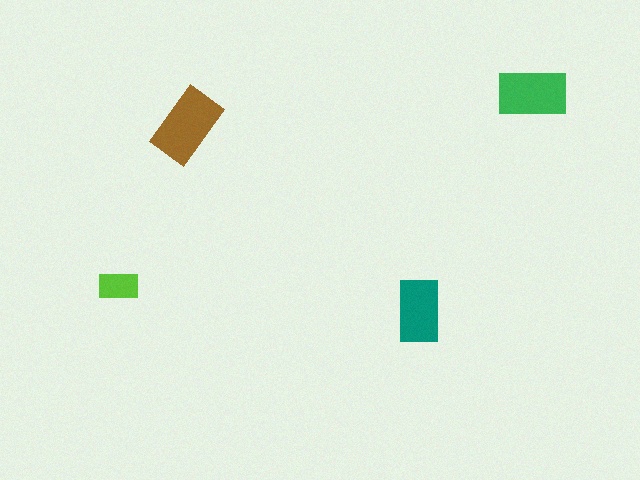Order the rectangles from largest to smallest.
the brown one, the green one, the teal one, the lime one.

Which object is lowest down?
The teal rectangle is bottommost.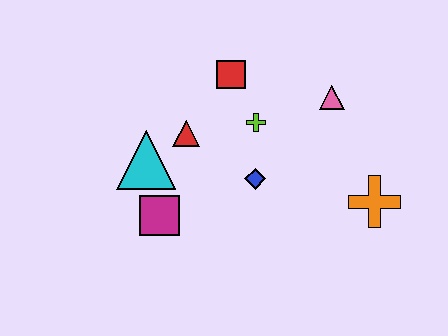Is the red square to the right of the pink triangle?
No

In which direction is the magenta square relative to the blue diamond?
The magenta square is to the left of the blue diamond.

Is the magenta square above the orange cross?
No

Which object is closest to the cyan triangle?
The red triangle is closest to the cyan triangle.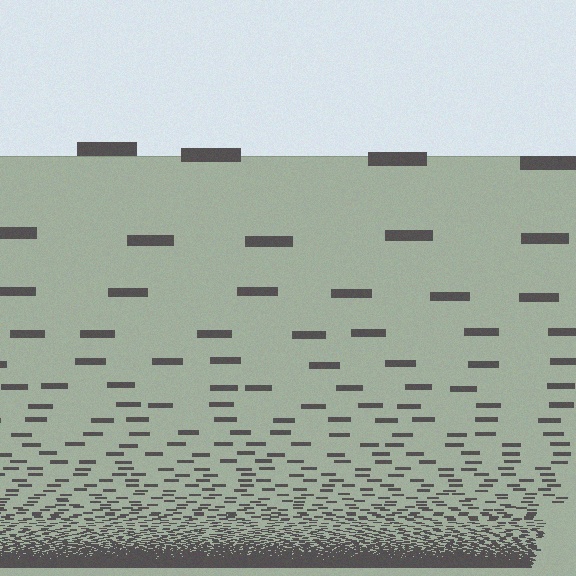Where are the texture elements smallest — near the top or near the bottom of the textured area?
Near the bottom.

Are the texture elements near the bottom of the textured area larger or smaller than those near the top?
Smaller. The gradient is inverted — elements near the bottom are smaller and denser.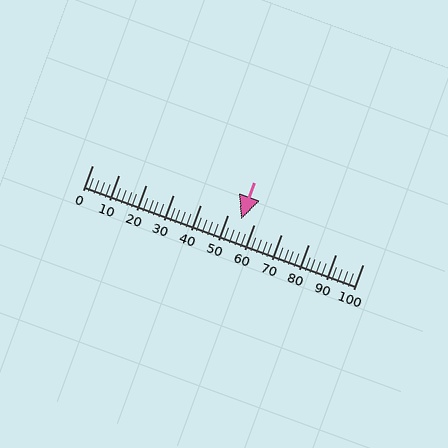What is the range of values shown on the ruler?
The ruler shows values from 0 to 100.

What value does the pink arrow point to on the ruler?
The pink arrow points to approximately 55.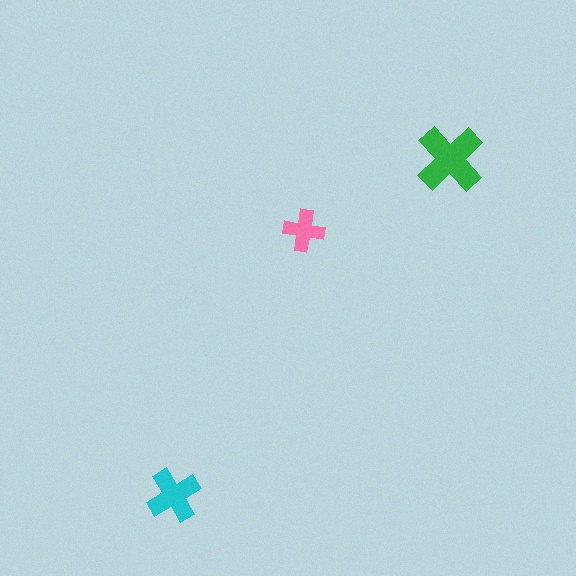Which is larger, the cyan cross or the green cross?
The green one.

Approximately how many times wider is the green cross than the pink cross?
About 1.5 times wider.